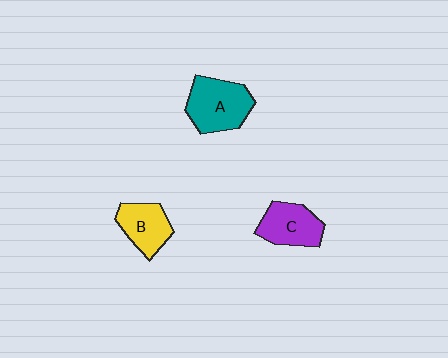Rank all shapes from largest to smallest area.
From largest to smallest: A (teal), C (purple), B (yellow).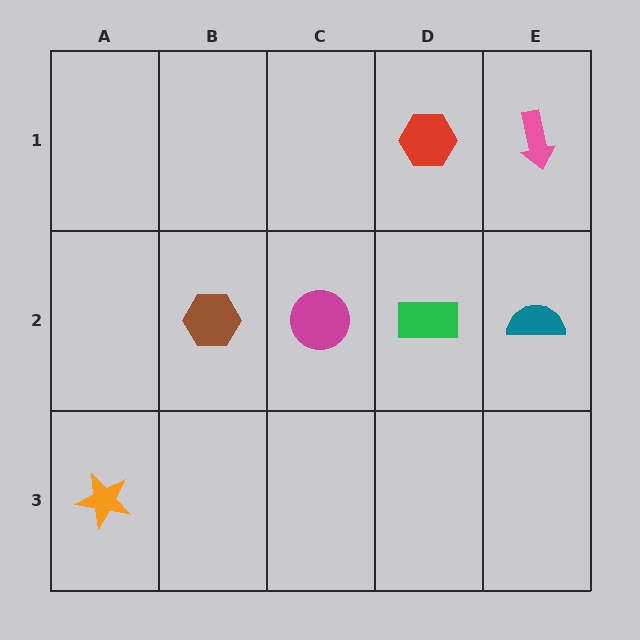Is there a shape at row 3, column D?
No, that cell is empty.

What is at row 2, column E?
A teal semicircle.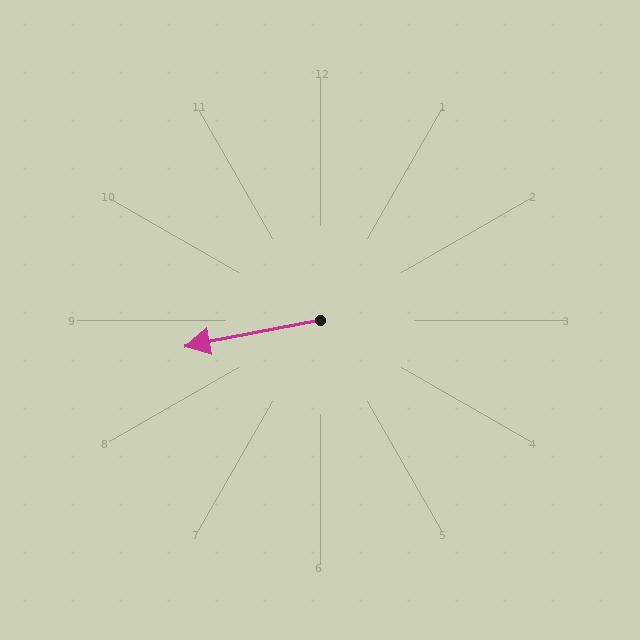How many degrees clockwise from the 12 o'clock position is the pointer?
Approximately 259 degrees.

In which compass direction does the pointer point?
West.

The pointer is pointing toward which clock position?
Roughly 9 o'clock.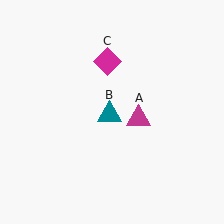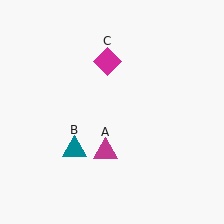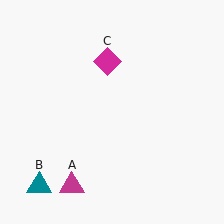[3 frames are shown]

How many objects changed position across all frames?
2 objects changed position: magenta triangle (object A), teal triangle (object B).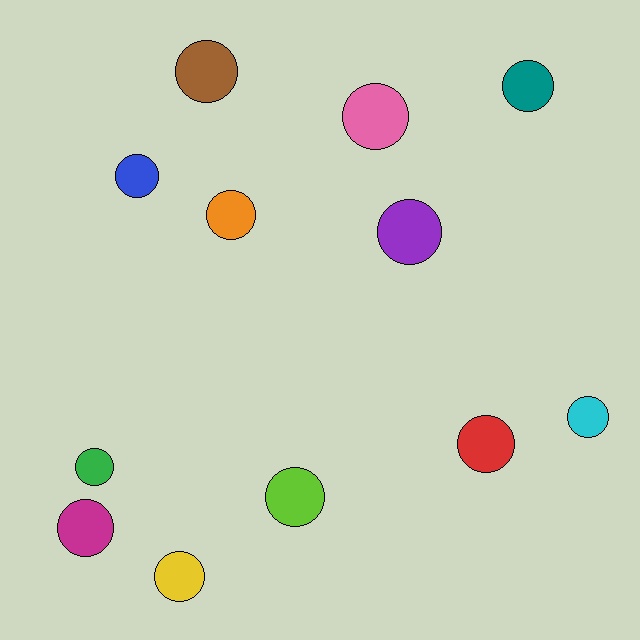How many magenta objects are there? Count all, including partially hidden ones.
There is 1 magenta object.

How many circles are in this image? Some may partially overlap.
There are 12 circles.